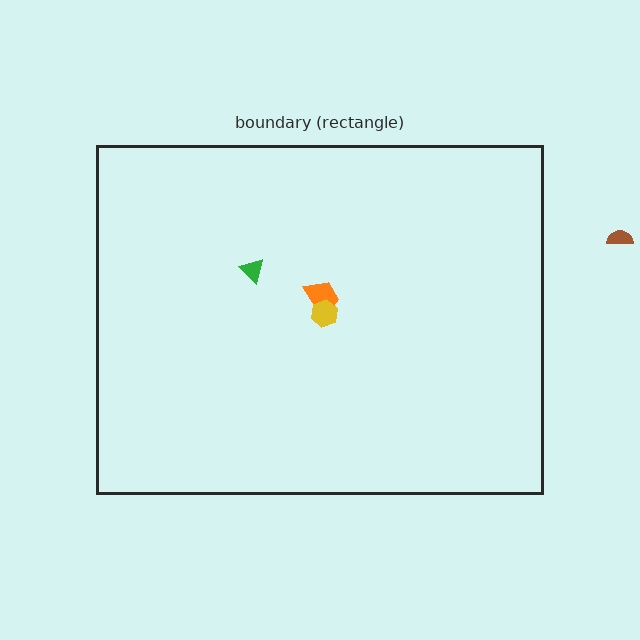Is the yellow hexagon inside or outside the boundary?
Inside.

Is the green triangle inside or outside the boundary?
Inside.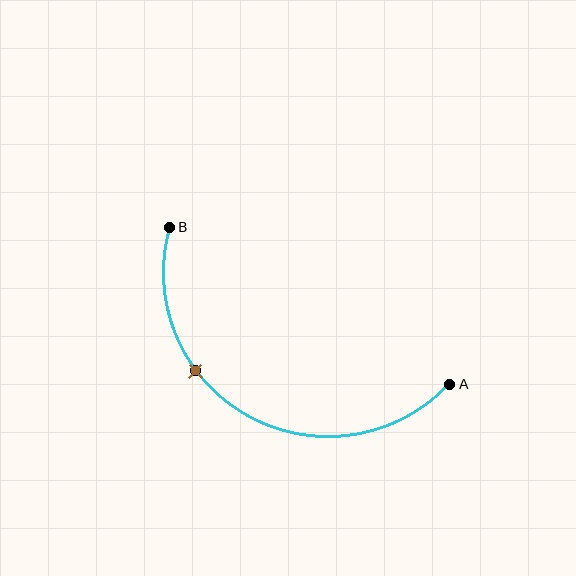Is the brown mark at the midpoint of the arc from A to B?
No. The brown mark lies on the arc but is closer to endpoint B. The arc midpoint would be at the point on the curve equidistant along the arc from both A and B.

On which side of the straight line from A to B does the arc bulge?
The arc bulges below the straight line connecting A and B.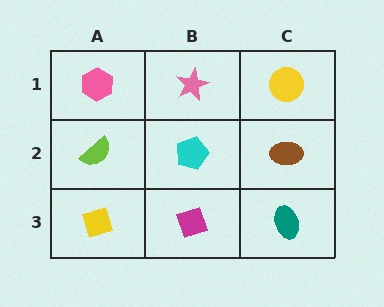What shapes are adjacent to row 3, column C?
A brown ellipse (row 2, column C), a magenta diamond (row 3, column B).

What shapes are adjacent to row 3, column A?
A lime semicircle (row 2, column A), a magenta diamond (row 3, column B).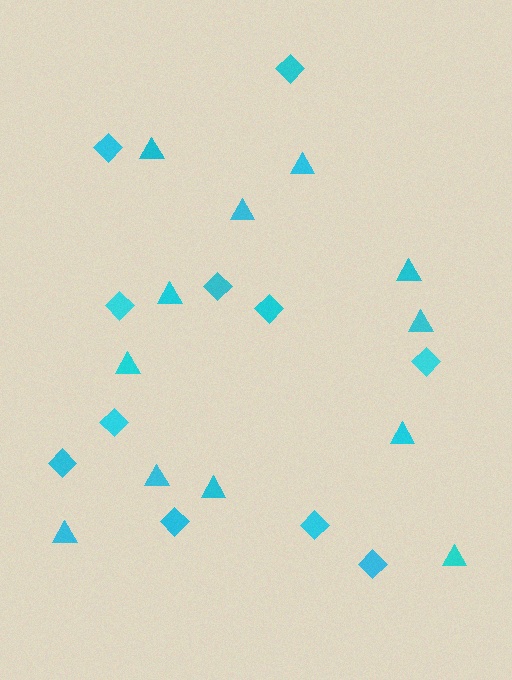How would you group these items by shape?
There are 2 groups: one group of triangles (12) and one group of diamonds (11).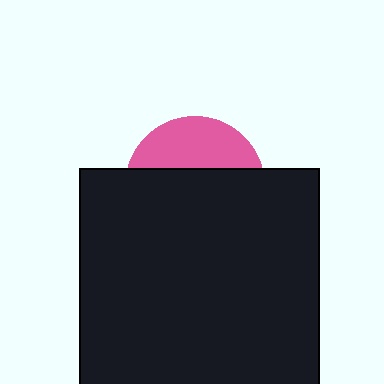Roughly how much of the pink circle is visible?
A small part of it is visible (roughly 33%).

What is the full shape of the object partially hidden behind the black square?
The partially hidden object is a pink circle.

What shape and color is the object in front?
The object in front is a black square.